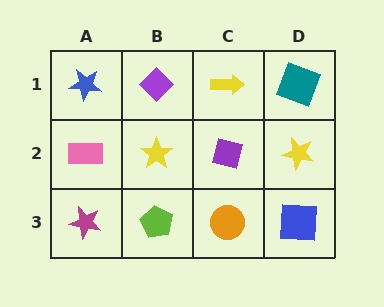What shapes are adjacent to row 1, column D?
A yellow star (row 2, column D), a yellow arrow (row 1, column C).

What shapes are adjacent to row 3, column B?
A yellow star (row 2, column B), a magenta star (row 3, column A), an orange circle (row 3, column C).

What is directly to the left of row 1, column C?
A purple diamond.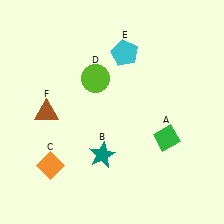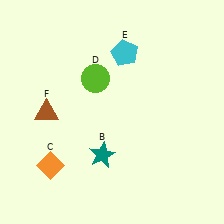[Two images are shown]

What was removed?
The green diamond (A) was removed in Image 2.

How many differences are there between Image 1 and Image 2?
There is 1 difference between the two images.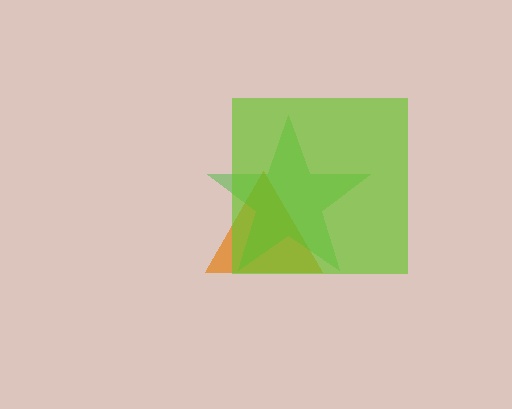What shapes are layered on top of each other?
The layered shapes are: an orange triangle, a green star, a lime square.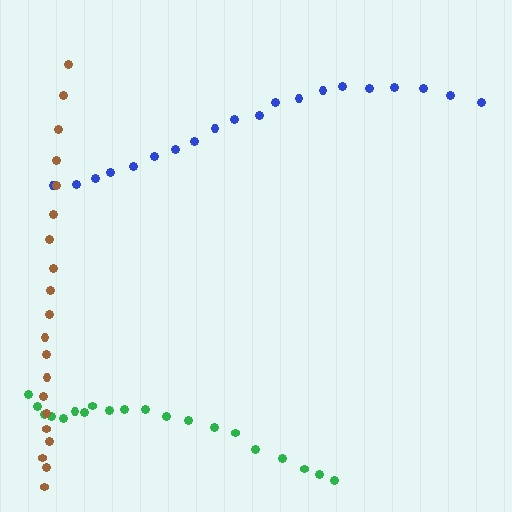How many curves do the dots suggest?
There are 3 distinct paths.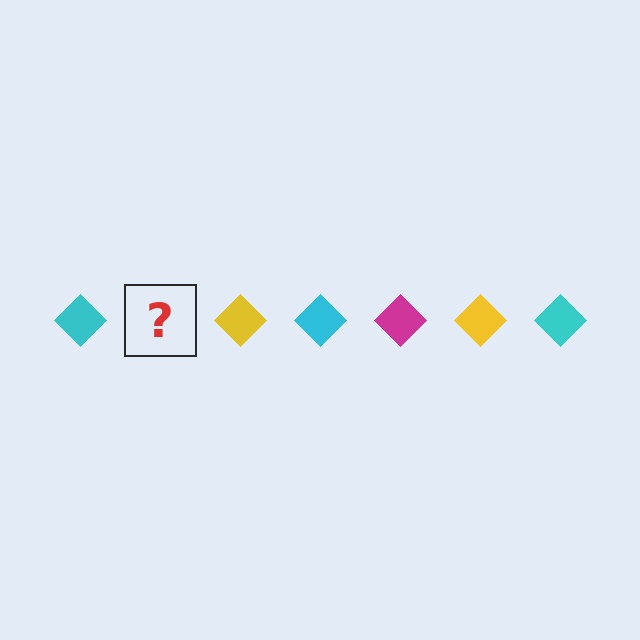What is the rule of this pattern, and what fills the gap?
The rule is that the pattern cycles through cyan, magenta, yellow diamonds. The gap should be filled with a magenta diamond.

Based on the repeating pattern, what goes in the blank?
The blank should be a magenta diamond.